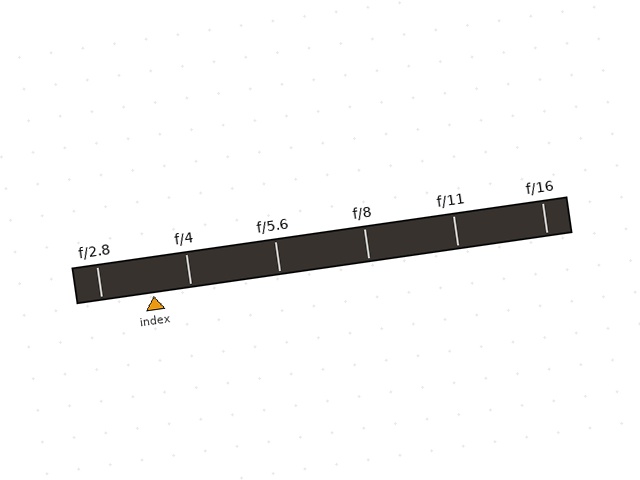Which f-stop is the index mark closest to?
The index mark is closest to f/4.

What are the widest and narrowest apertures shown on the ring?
The widest aperture shown is f/2.8 and the narrowest is f/16.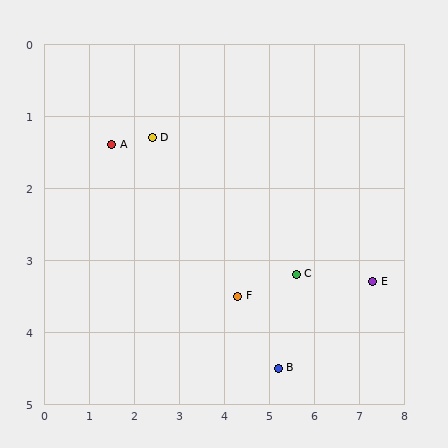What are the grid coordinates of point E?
Point E is at approximately (7.3, 3.3).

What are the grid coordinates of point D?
Point D is at approximately (2.4, 1.3).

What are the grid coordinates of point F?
Point F is at approximately (4.3, 3.5).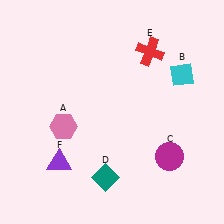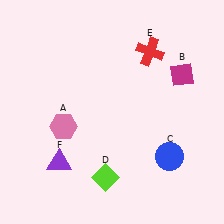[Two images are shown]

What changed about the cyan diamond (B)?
In Image 1, B is cyan. In Image 2, it changed to magenta.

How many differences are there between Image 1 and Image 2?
There are 3 differences between the two images.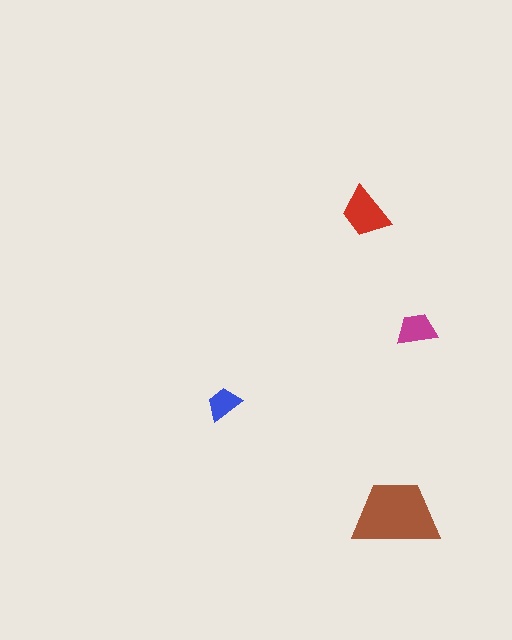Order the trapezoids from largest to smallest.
the brown one, the red one, the magenta one, the blue one.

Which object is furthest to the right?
The magenta trapezoid is rightmost.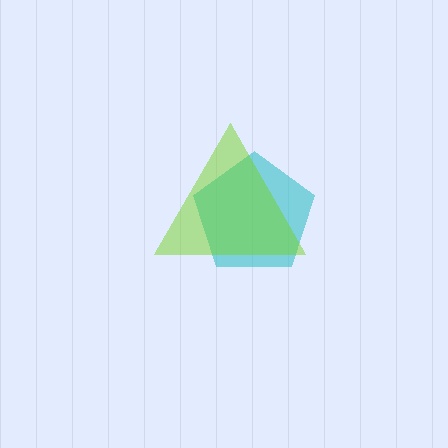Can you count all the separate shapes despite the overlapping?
Yes, there are 2 separate shapes.